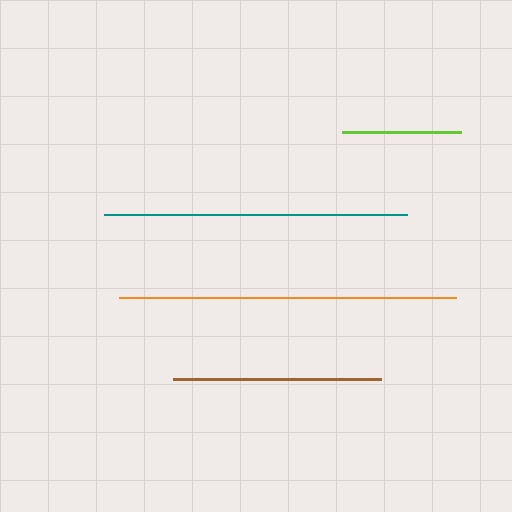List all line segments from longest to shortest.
From longest to shortest: orange, teal, brown, lime.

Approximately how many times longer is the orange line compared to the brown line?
The orange line is approximately 1.6 times the length of the brown line.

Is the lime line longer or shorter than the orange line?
The orange line is longer than the lime line.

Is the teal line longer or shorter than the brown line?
The teal line is longer than the brown line.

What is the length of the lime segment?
The lime segment is approximately 119 pixels long.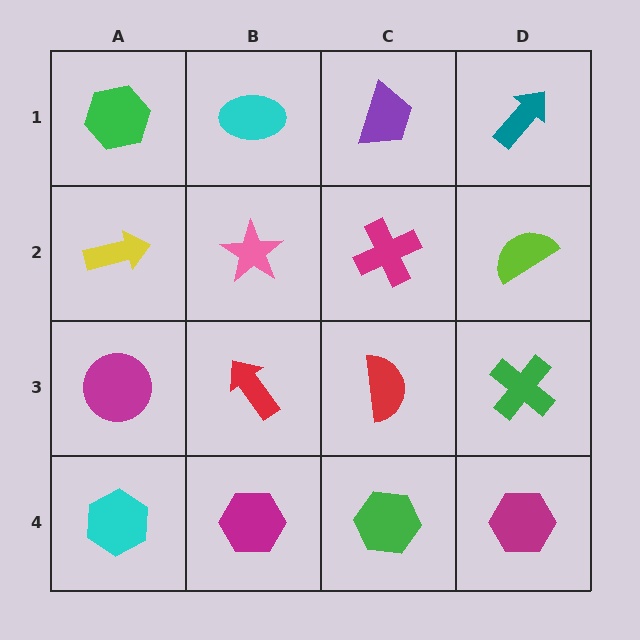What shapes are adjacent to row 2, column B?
A cyan ellipse (row 1, column B), a red arrow (row 3, column B), a yellow arrow (row 2, column A), a magenta cross (row 2, column C).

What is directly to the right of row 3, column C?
A green cross.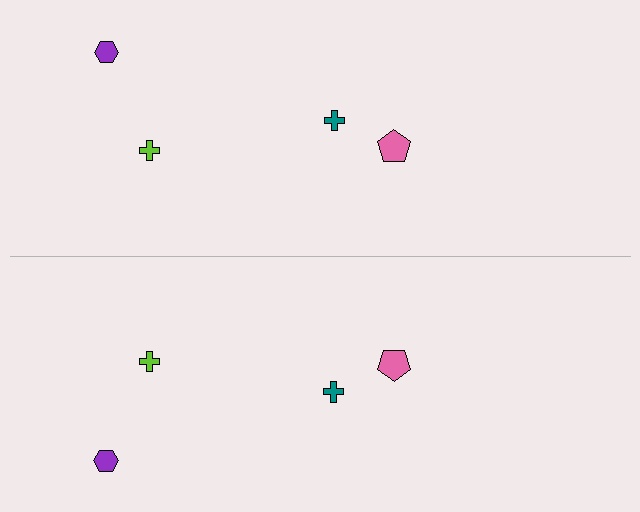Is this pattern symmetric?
Yes, this pattern has bilateral (reflection) symmetry.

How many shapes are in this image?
There are 8 shapes in this image.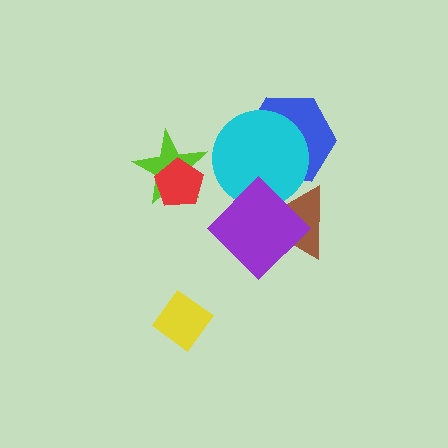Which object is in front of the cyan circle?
The purple diamond is in front of the cyan circle.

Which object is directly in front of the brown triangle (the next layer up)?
The cyan circle is directly in front of the brown triangle.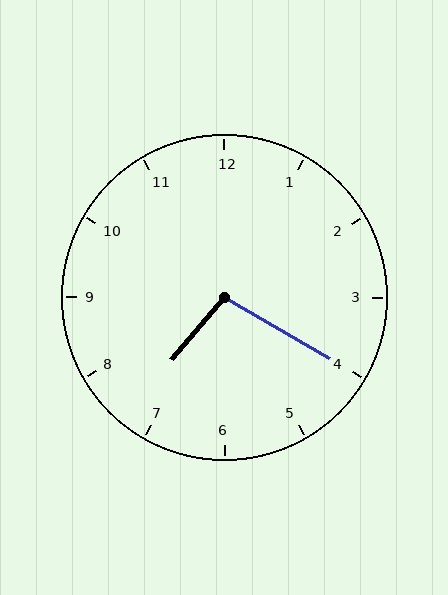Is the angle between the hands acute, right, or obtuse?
It is obtuse.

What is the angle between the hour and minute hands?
Approximately 100 degrees.